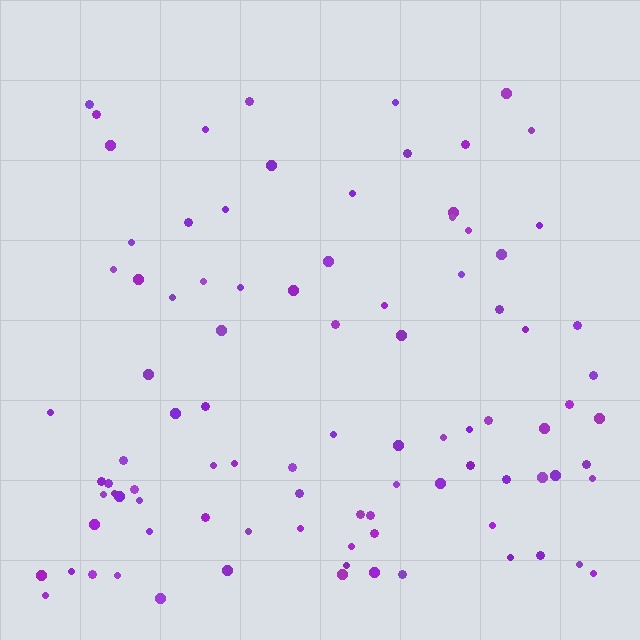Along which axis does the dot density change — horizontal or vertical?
Vertical.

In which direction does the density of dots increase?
From top to bottom, with the bottom side densest.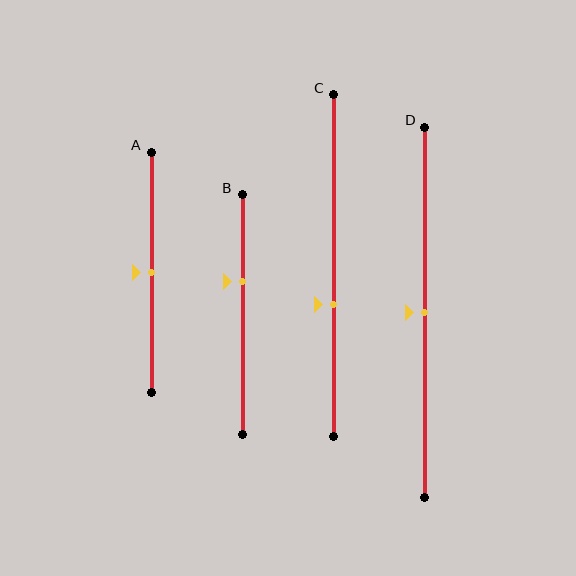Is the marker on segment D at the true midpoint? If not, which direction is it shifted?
Yes, the marker on segment D is at the true midpoint.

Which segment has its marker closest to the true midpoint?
Segment A has its marker closest to the true midpoint.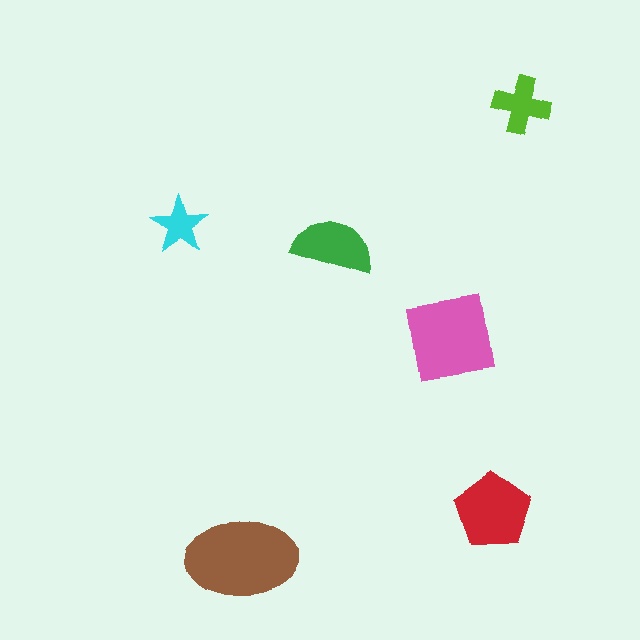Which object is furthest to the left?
The cyan star is leftmost.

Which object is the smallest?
The cyan star.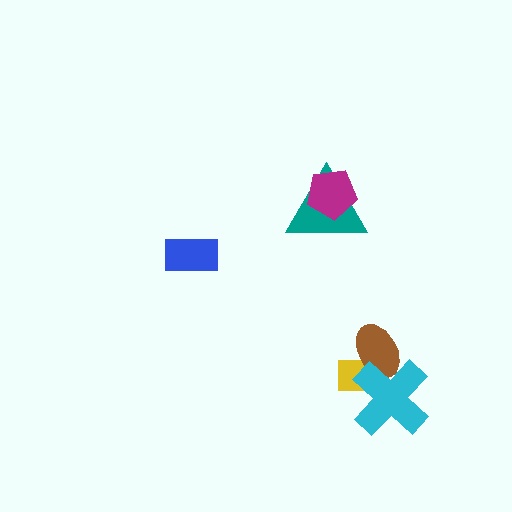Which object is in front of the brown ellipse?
The cyan cross is in front of the brown ellipse.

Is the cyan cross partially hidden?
No, no other shape covers it.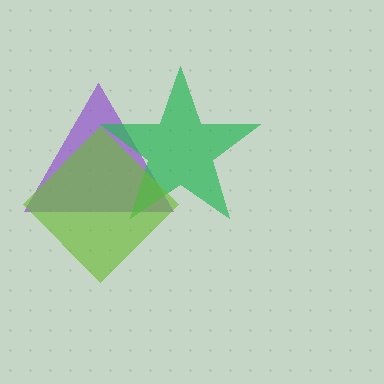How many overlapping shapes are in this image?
There are 3 overlapping shapes in the image.